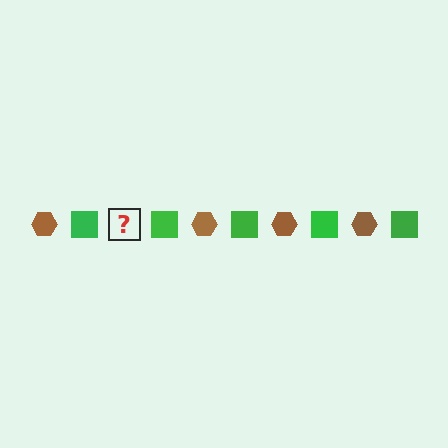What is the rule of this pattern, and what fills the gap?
The rule is that the pattern alternates between brown hexagon and green square. The gap should be filled with a brown hexagon.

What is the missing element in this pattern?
The missing element is a brown hexagon.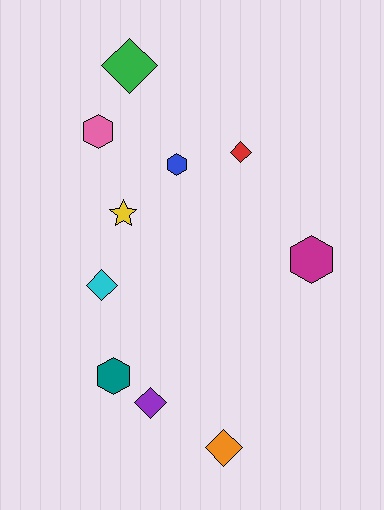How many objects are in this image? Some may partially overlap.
There are 10 objects.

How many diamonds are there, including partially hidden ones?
There are 5 diamonds.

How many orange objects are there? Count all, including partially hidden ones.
There is 1 orange object.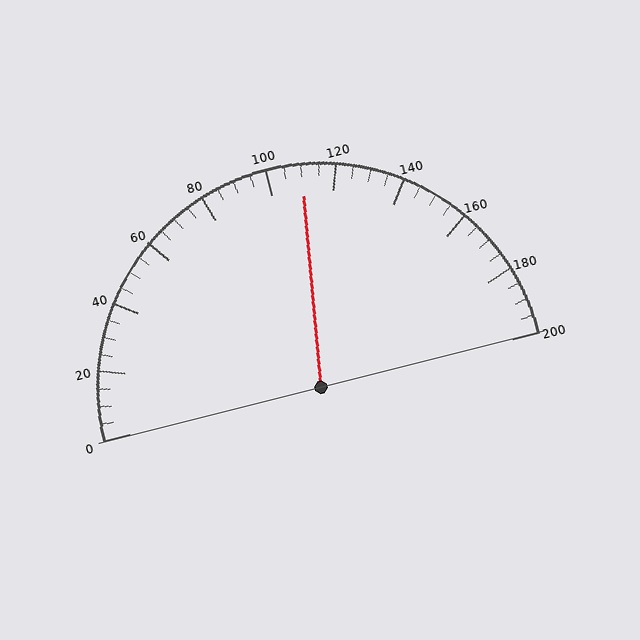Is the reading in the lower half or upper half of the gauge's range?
The reading is in the upper half of the range (0 to 200).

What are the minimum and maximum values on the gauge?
The gauge ranges from 0 to 200.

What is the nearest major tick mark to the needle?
The nearest major tick mark is 120.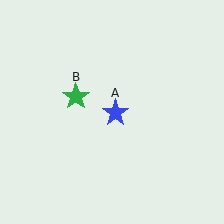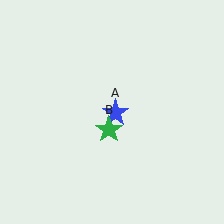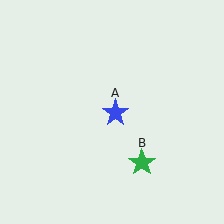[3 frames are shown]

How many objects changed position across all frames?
1 object changed position: green star (object B).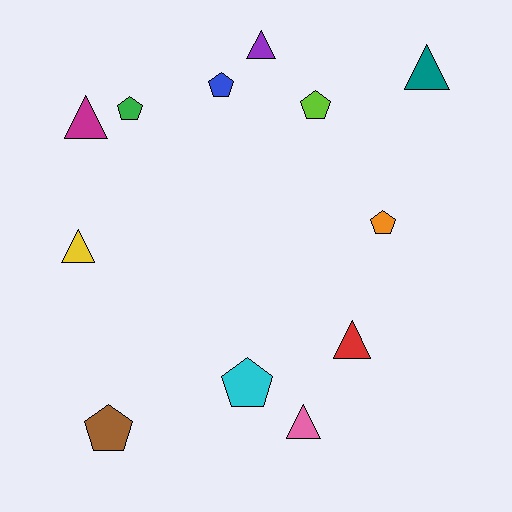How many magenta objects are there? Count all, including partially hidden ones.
There is 1 magenta object.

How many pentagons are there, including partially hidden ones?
There are 6 pentagons.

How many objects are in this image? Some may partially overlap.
There are 12 objects.